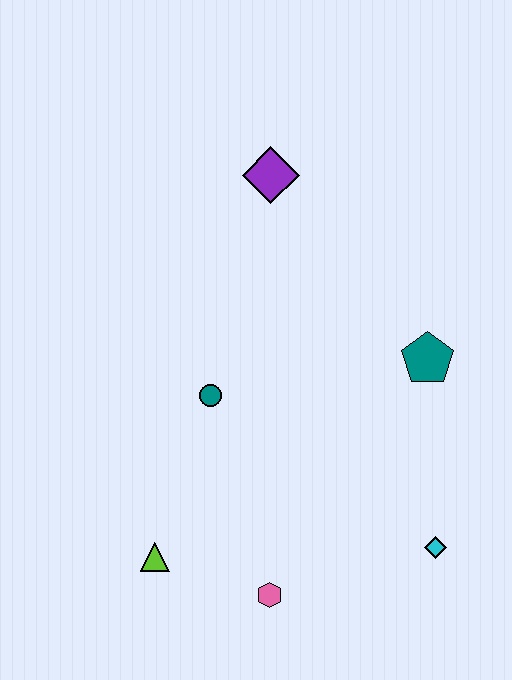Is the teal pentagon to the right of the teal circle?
Yes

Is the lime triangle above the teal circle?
No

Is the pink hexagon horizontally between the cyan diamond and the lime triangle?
Yes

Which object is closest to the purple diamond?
The teal circle is closest to the purple diamond.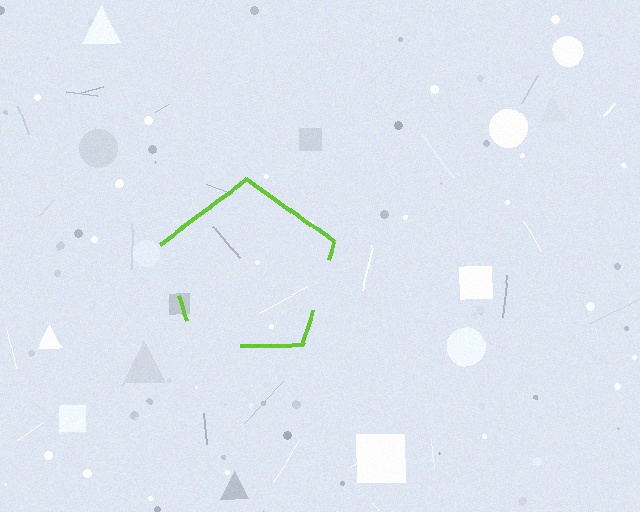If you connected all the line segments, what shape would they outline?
They would outline a pentagon.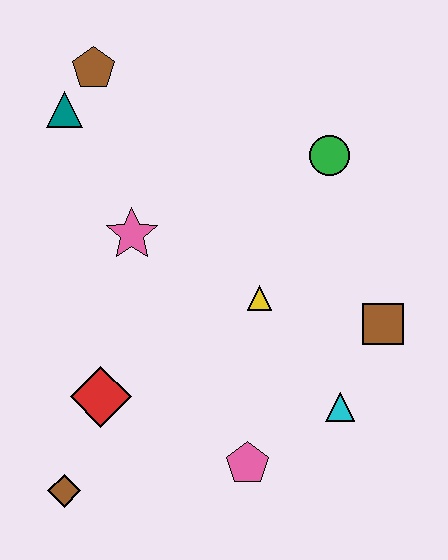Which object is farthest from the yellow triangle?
The brown pentagon is farthest from the yellow triangle.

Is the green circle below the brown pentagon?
Yes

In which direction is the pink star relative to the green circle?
The pink star is to the left of the green circle.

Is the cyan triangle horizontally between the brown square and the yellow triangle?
Yes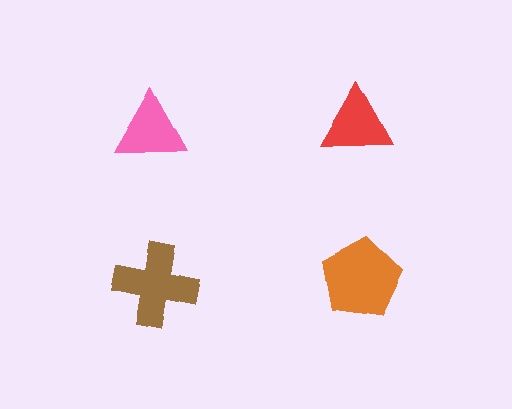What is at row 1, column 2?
A red triangle.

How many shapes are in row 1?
2 shapes.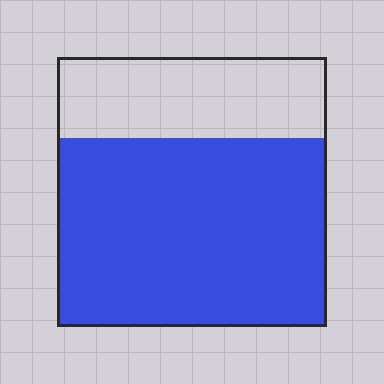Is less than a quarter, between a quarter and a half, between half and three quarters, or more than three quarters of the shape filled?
Between half and three quarters.